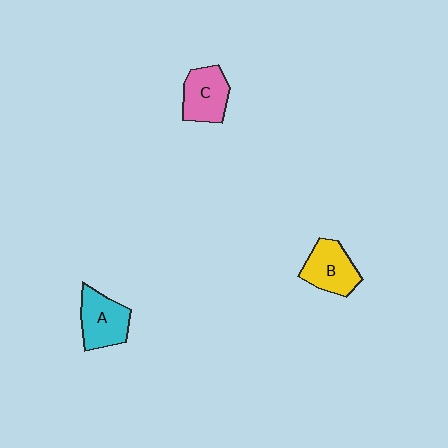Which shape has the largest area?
Shape A (cyan).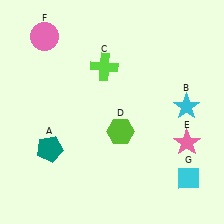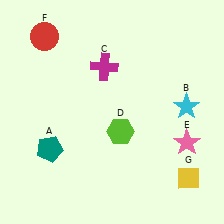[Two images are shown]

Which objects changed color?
C changed from lime to magenta. F changed from pink to red. G changed from cyan to yellow.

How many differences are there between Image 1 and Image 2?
There are 3 differences between the two images.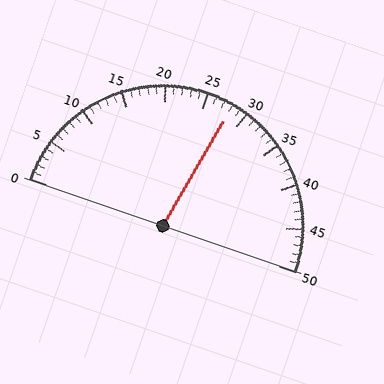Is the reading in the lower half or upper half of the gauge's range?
The reading is in the upper half of the range (0 to 50).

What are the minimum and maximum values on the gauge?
The gauge ranges from 0 to 50.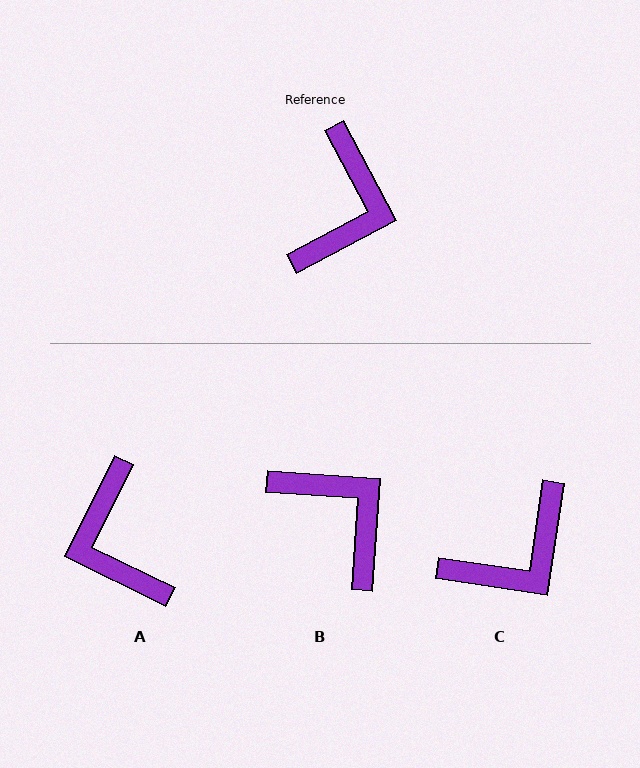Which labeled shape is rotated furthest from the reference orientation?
A, about 144 degrees away.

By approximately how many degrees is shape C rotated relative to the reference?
Approximately 37 degrees clockwise.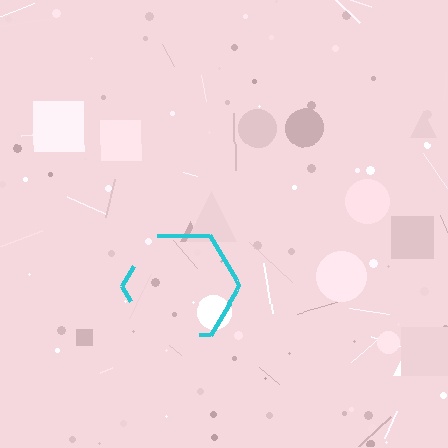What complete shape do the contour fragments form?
The contour fragments form a hexagon.